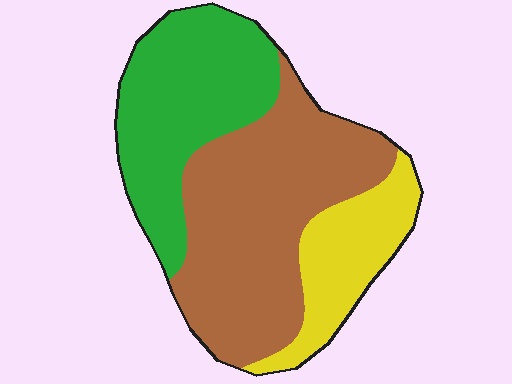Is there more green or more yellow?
Green.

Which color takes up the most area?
Brown, at roughly 50%.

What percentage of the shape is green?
Green takes up between a third and a half of the shape.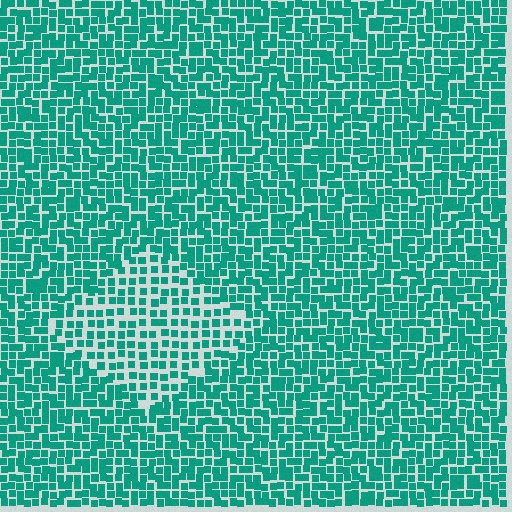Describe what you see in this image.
The image contains small teal elements arranged at two different densities. A diamond-shaped region is visible where the elements are less densely packed than the surrounding area.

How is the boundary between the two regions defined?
The boundary is defined by a change in element density (approximately 1.7x ratio). All elements are the same color, size, and shape.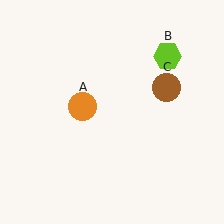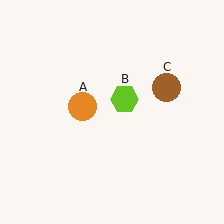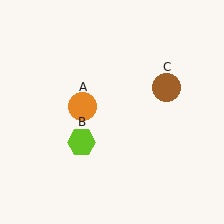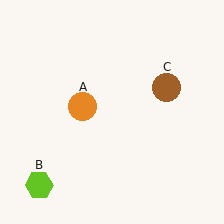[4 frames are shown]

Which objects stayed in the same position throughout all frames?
Orange circle (object A) and brown circle (object C) remained stationary.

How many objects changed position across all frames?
1 object changed position: lime hexagon (object B).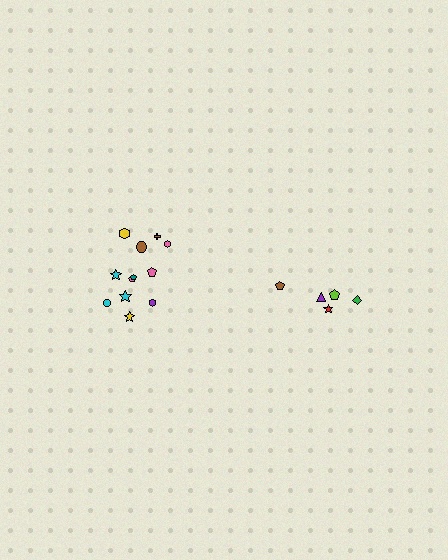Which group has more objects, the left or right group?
The left group.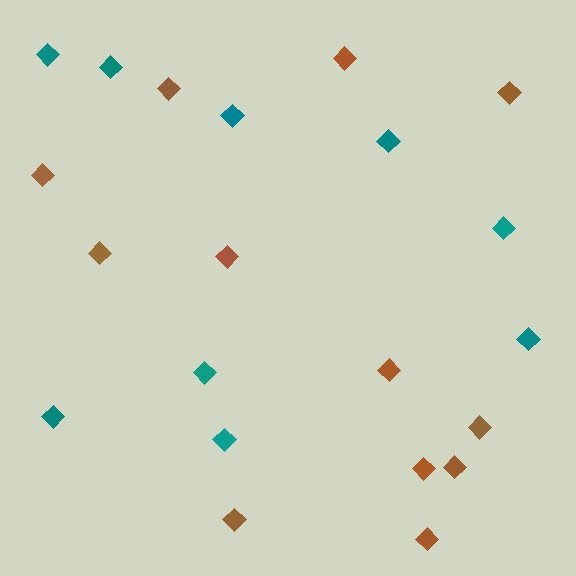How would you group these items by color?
There are 2 groups: one group of brown diamonds (12) and one group of teal diamonds (9).